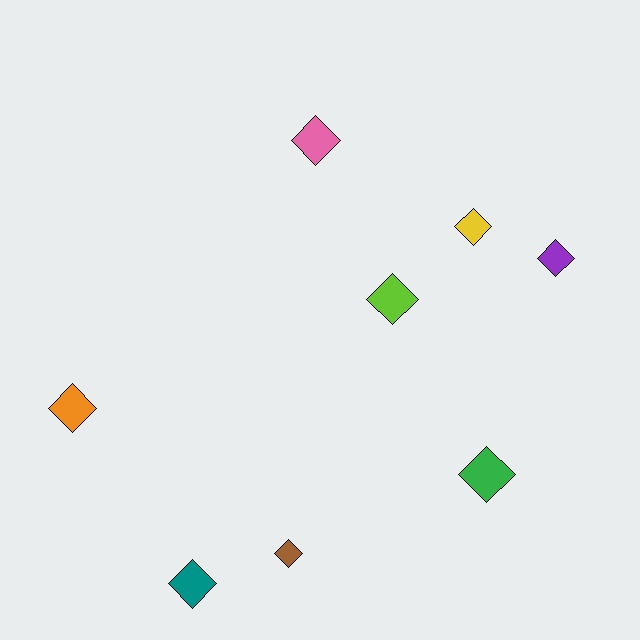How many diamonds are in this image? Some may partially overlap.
There are 8 diamonds.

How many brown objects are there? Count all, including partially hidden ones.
There is 1 brown object.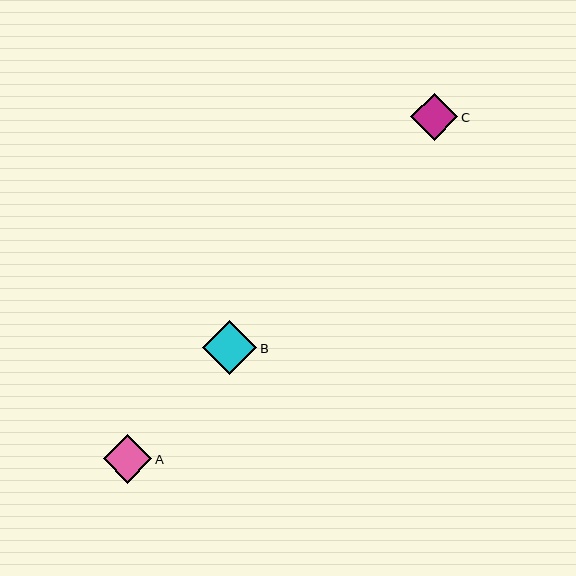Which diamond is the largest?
Diamond B is the largest with a size of approximately 54 pixels.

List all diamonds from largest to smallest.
From largest to smallest: B, A, C.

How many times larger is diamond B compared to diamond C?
Diamond B is approximately 1.1 times the size of diamond C.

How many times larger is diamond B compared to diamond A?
Diamond B is approximately 1.1 times the size of diamond A.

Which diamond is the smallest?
Diamond C is the smallest with a size of approximately 47 pixels.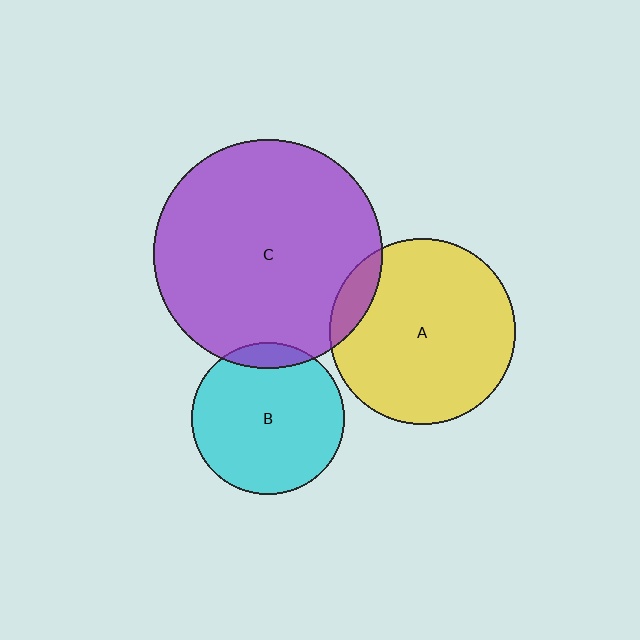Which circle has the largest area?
Circle C (purple).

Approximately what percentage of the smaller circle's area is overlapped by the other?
Approximately 10%.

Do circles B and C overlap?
Yes.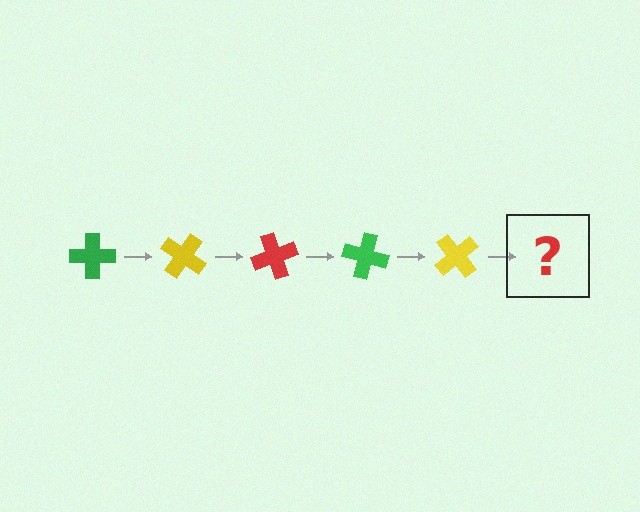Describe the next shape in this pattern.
It should be a red cross, rotated 175 degrees from the start.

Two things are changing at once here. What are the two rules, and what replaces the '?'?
The two rules are that it rotates 35 degrees each step and the color cycles through green, yellow, and red. The '?' should be a red cross, rotated 175 degrees from the start.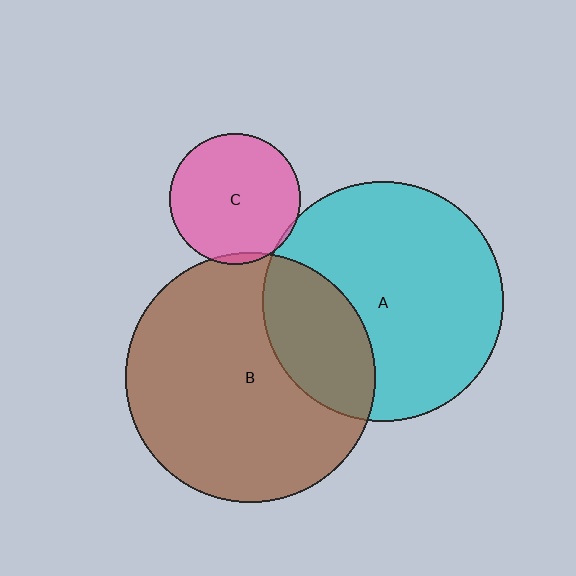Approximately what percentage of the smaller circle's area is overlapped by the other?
Approximately 5%.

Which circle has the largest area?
Circle B (brown).